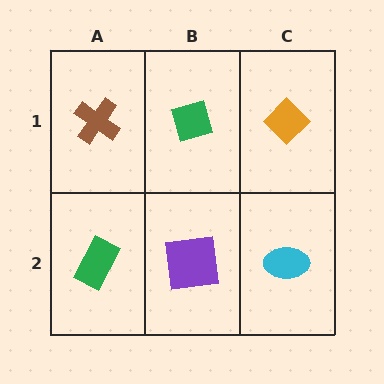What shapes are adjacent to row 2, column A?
A brown cross (row 1, column A), a purple square (row 2, column B).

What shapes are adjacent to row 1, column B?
A purple square (row 2, column B), a brown cross (row 1, column A), an orange diamond (row 1, column C).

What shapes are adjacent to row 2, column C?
An orange diamond (row 1, column C), a purple square (row 2, column B).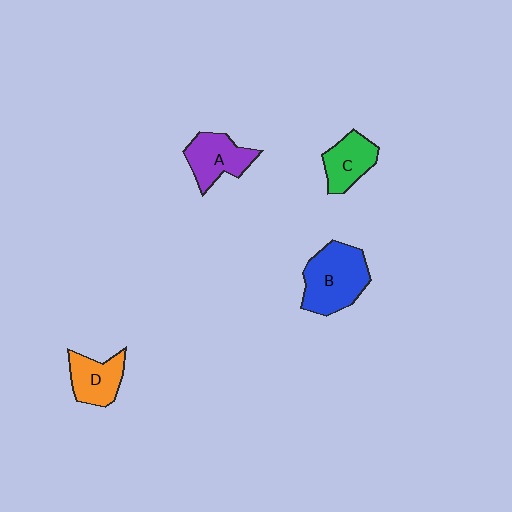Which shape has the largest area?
Shape B (blue).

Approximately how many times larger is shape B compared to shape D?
Approximately 1.6 times.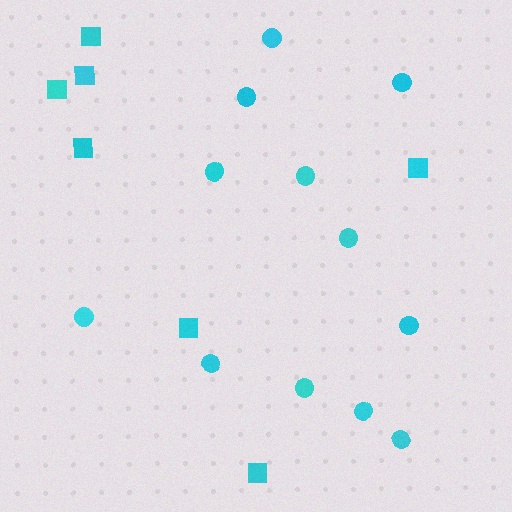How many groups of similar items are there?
There are 2 groups: one group of circles (12) and one group of squares (7).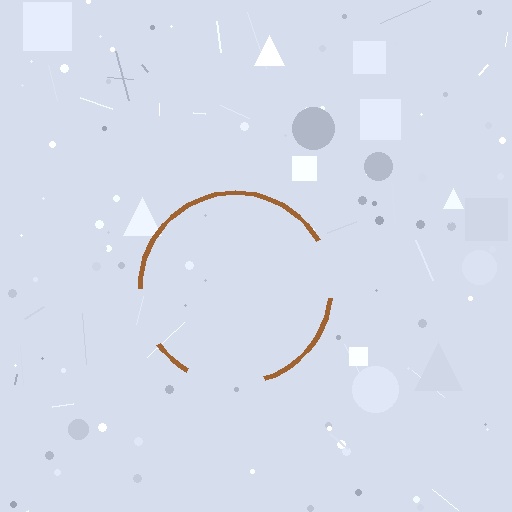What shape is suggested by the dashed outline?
The dashed outline suggests a circle.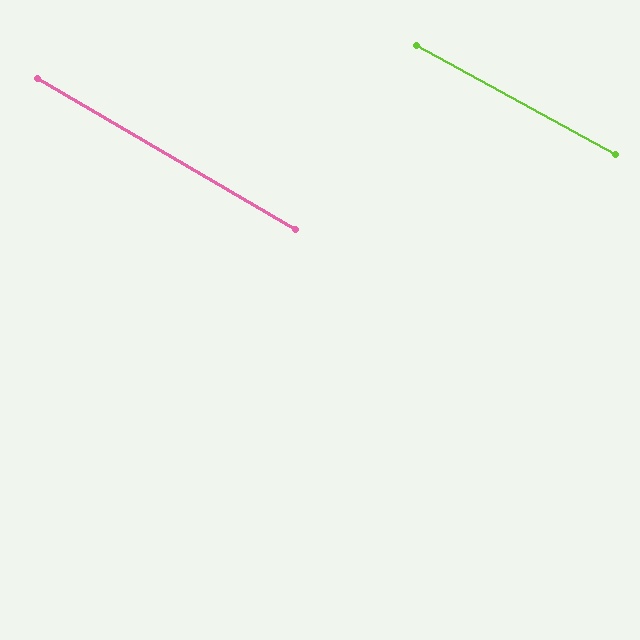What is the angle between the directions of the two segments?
Approximately 2 degrees.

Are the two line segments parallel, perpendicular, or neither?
Parallel — their directions differ by only 1.6°.